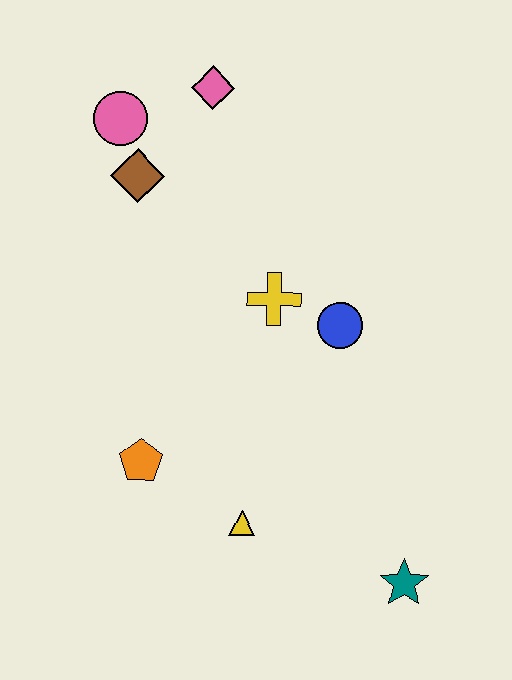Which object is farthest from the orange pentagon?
The pink diamond is farthest from the orange pentagon.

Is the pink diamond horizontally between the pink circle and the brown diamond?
No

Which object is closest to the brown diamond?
The pink circle is closest to the brown diamond.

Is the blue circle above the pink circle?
No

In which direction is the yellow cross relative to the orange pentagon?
The yellow cross is above the orange pentagon.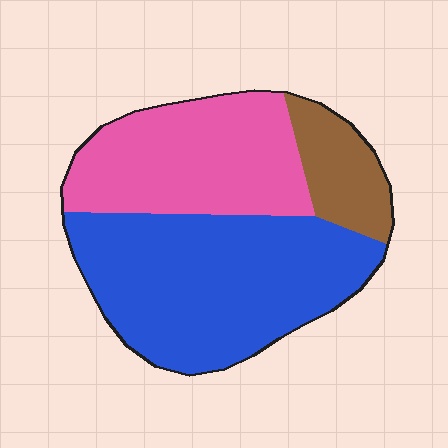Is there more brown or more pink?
Pink.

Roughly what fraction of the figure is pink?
Pink covers roughly 35% of the figure.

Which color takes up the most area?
Blue, at roughly 50%.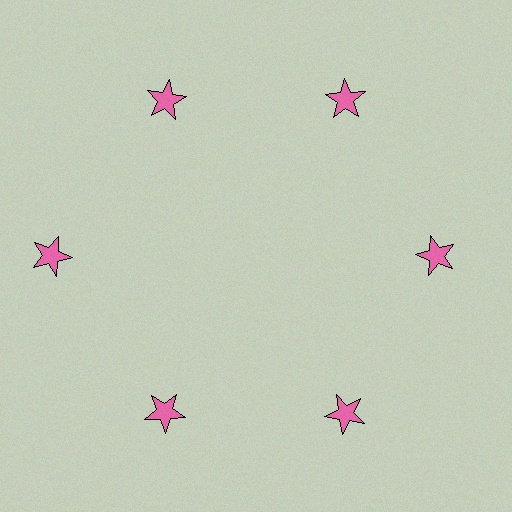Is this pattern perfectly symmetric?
No. The 6 pink stars are arranged in a ring, but one element near the 9 o'clock position is pushed outward from the center, breaking the 6-fold rotational symmetry.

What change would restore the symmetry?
The symmetry would be restored by moving it inward, back onto the ring so that all 6 stars sit at equal angles and equal distance from the center.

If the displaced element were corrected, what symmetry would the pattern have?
It would have 6-fold rotational symmetry — the pattern would map onto itself every 60 degrees.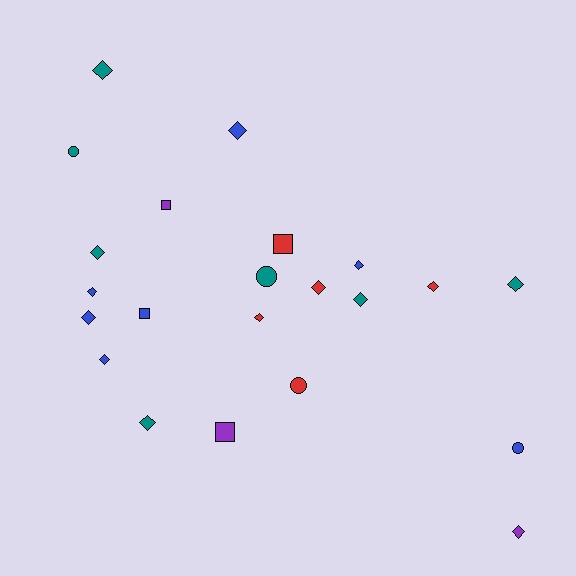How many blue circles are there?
There is 1 blue circle.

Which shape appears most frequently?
Diamond, with 14 objects.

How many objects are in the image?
There are 22 objects.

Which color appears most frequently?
Blue, with 7 objects.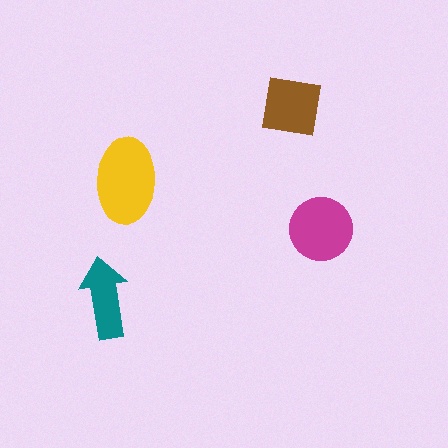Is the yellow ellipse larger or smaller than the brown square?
Larger.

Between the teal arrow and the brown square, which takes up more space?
The brown square.